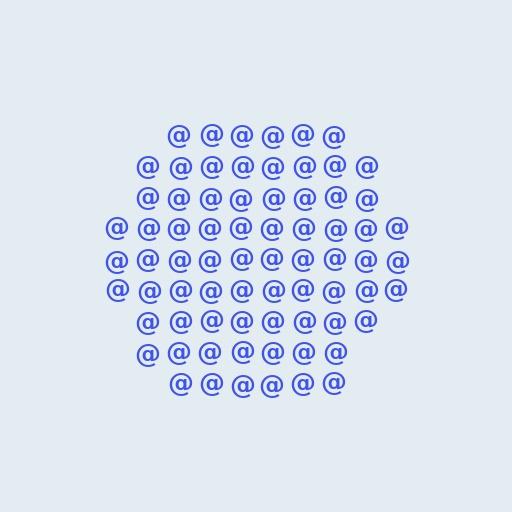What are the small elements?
The small elements are at signs.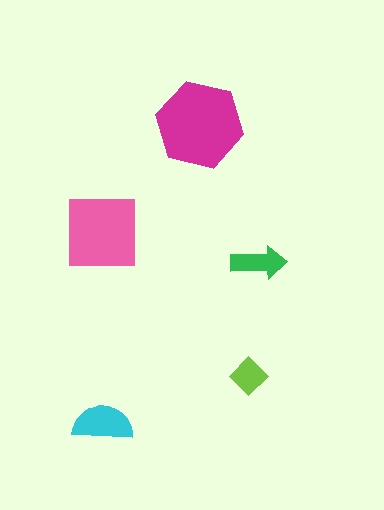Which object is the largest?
The magenta hexagon.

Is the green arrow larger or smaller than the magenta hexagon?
Smaller.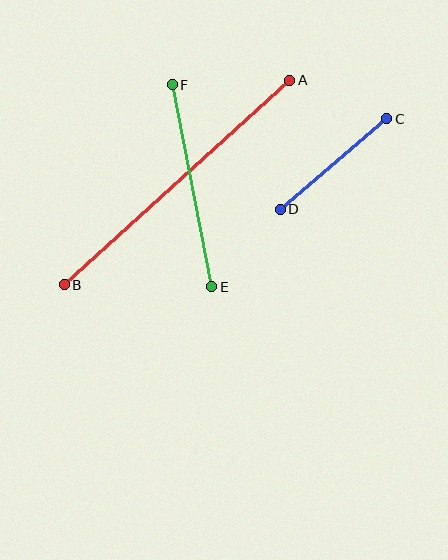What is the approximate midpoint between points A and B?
The midpoint is at approximately (177, 183) pixels.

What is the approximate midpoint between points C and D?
The midpoint is at approximately (334, 164) pixels.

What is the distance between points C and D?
The distance is approximately 140 pixels.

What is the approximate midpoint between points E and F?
The midpoint is at approximately (192, 186) pixels.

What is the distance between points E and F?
The distance is approximately 206 pixels.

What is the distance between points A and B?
The distance is approximately 304 pixels.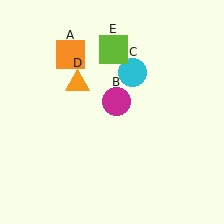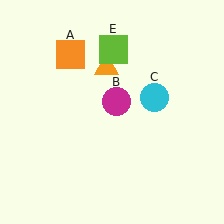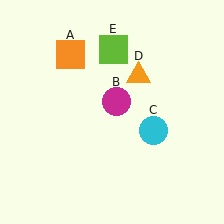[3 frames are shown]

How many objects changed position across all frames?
2 objects changed position: cyan circle (object C), orange triangle (object D).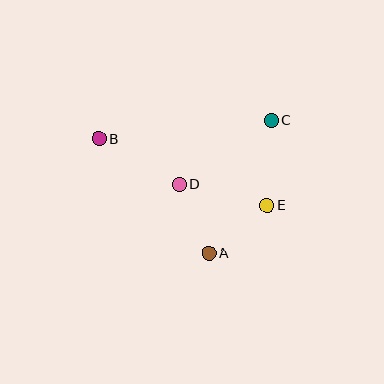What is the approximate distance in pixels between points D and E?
The distance between D and E is approximately 90 pixels.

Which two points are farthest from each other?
Points B and E are farthest from each other.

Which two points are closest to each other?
Points A and D are closest to each other.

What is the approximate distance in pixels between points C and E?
The distance between C and E is approximately 85 pixels.